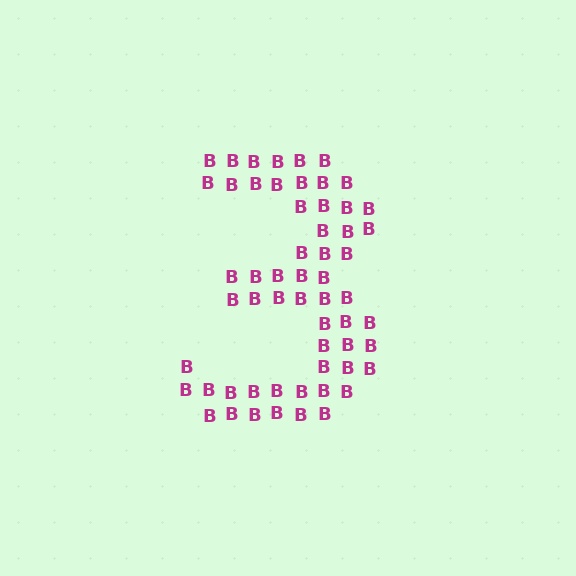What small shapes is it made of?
It is made of small letter B's.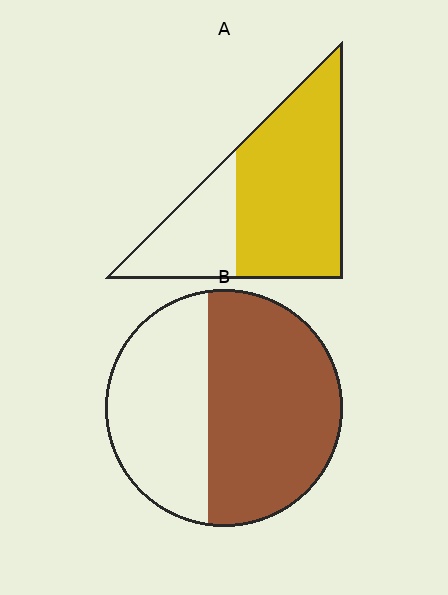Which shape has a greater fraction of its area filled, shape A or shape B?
Shape A.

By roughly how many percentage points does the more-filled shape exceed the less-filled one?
By roughly 10 percentage points (A over B).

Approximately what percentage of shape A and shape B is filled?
A is approximately 70% and B is approximately 60%.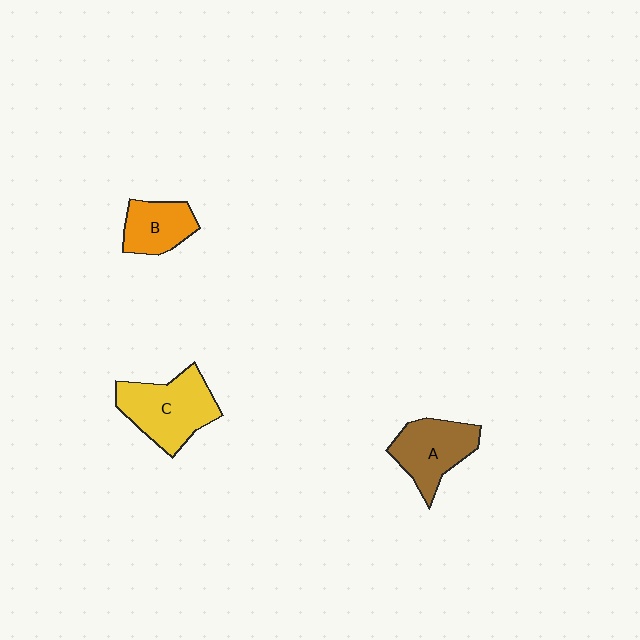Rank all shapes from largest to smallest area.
From largest to smallest: C (yellow), A (brown), B (orange).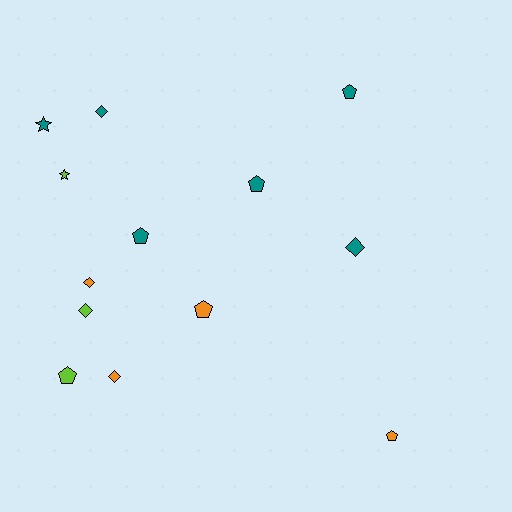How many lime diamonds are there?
There is 1 lime diamond.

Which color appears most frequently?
Teal, with 6 objects.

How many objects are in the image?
There are 13 objects.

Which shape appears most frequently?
Pentagon, with 6 objects.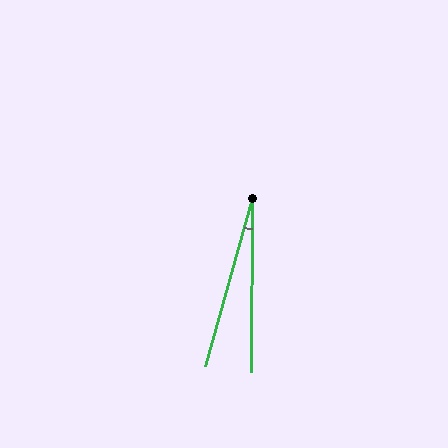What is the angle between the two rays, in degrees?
Approximately 15 degrees.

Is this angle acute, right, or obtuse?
It is acute.